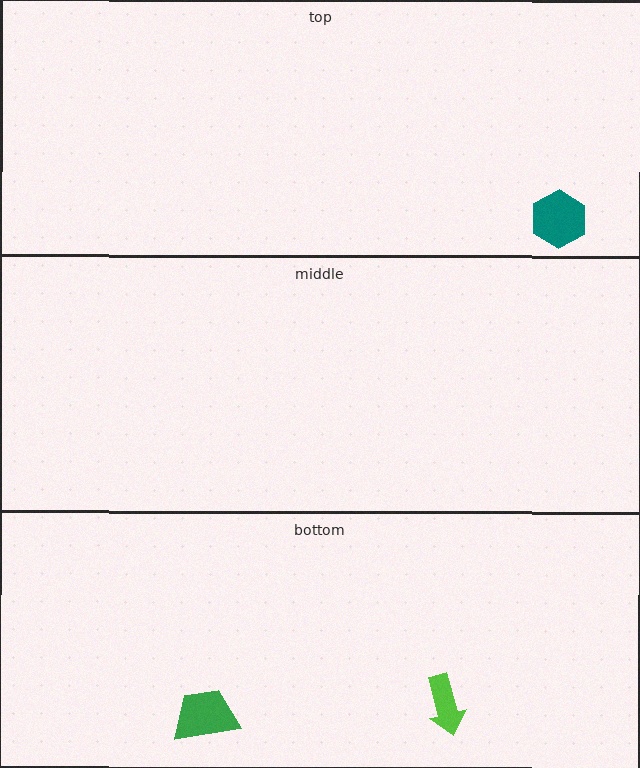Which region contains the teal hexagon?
The top region.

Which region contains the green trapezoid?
The bottom region.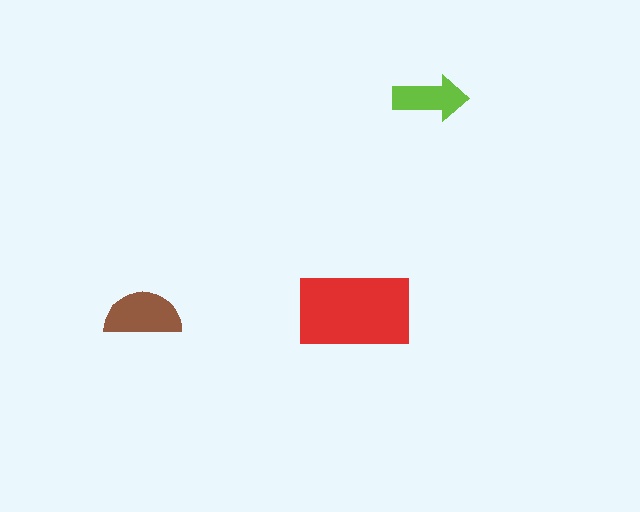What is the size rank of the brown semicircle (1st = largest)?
2nd.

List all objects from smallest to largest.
The lime arrow, the brown semicircle, the red rectangle.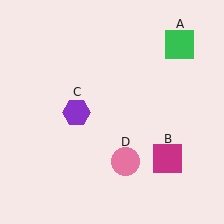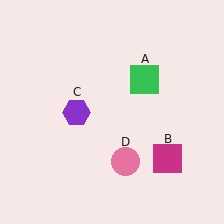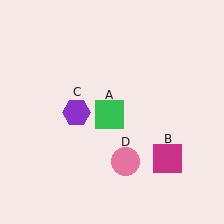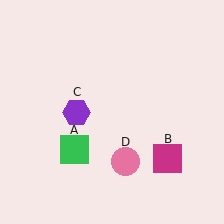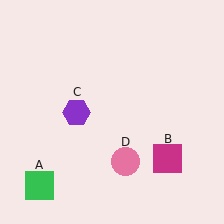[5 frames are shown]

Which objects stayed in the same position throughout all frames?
Magenta square (object B) and purple hexagon (object C) and pink circle (object D) remained stationary.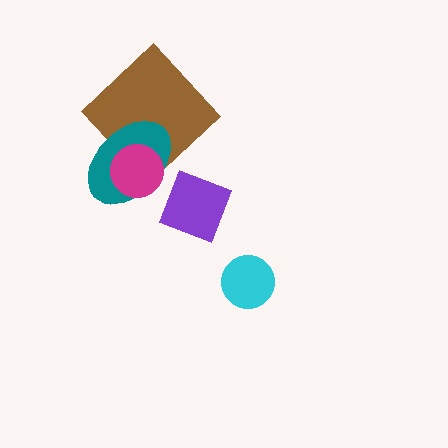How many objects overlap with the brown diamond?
2 objects overlap with the brown diamond.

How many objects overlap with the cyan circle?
0 objects overlap with the cyan circle.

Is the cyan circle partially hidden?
No, no other shape covers it.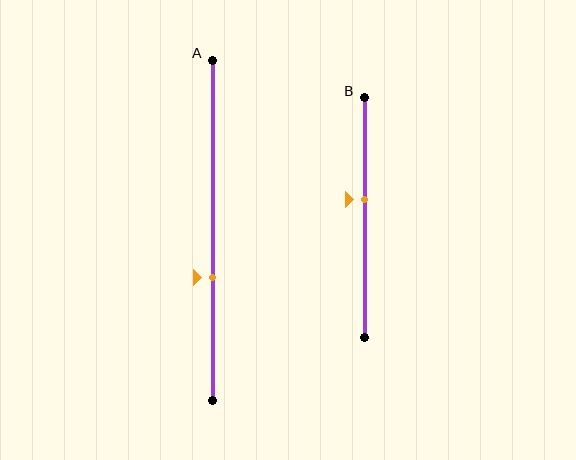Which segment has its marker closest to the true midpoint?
Segment B has its marker closest to the true midpoint.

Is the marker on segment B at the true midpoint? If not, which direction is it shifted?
No, the marker on segment B is shifted upward by about 7% of the segment length.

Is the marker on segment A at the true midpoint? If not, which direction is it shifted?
No, the marker on segment A is shifted downward by about 14% of the segment length.